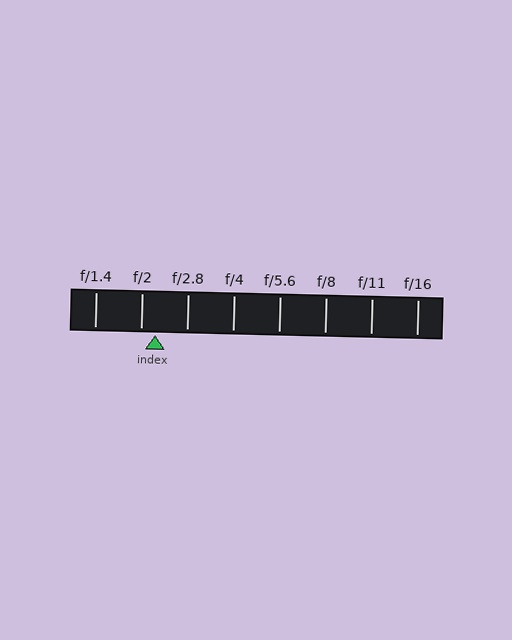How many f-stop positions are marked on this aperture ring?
There are 8 f-stop positions marked.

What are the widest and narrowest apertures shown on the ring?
The widest aperture shown is f/1.4 and the narrowest is f/16.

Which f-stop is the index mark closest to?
The index mark is closest to f/2.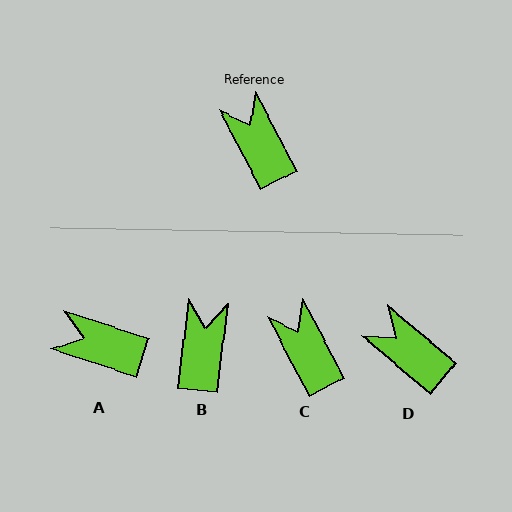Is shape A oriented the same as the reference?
No, it is off by about 44 degrees.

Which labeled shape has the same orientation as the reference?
C.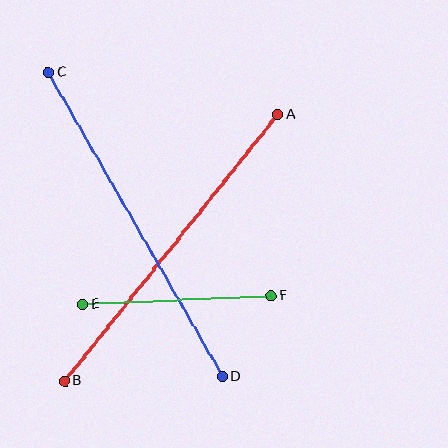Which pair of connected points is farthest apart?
Points C and D are farthest apart.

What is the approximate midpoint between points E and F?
The midpoint is at approximately (177, 300) pixels.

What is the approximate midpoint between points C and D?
The midpoint is at approximately (135, 224) pixels.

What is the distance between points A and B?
The distance is approximately 342 pixels.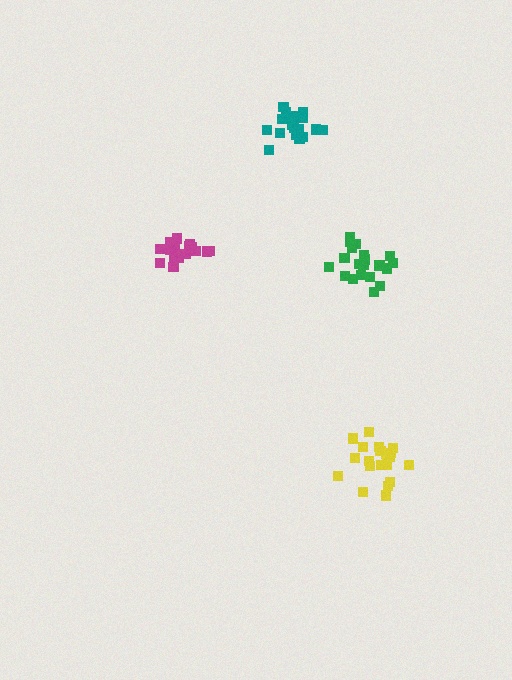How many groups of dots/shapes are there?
There are 4 groups.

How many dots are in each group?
Group 1: 20 dots, Group 2: 20 dots, Group 3: 20 dots, Group 4: 18 dots (78 total).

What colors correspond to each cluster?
The clusters are colored: teal, green, yellow, magenta.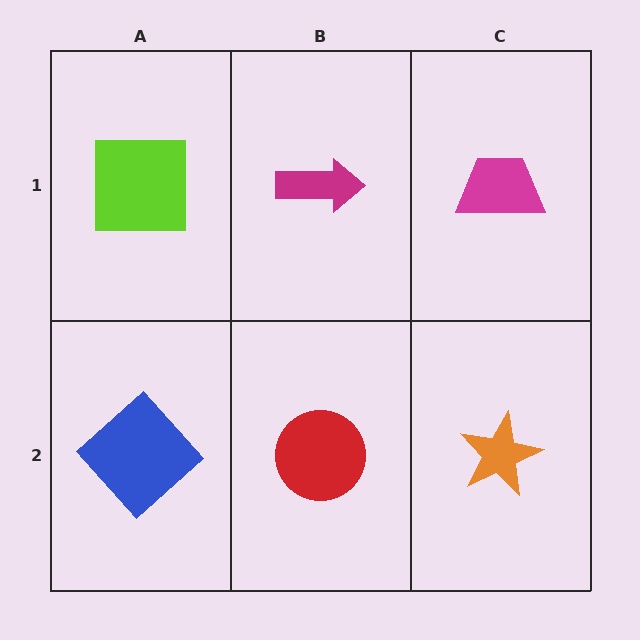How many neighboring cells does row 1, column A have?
2.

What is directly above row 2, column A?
A lime square.